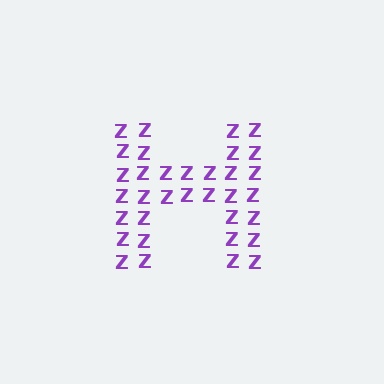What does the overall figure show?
The overall figure shows the letter H.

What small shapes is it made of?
It is made of small letter Z's.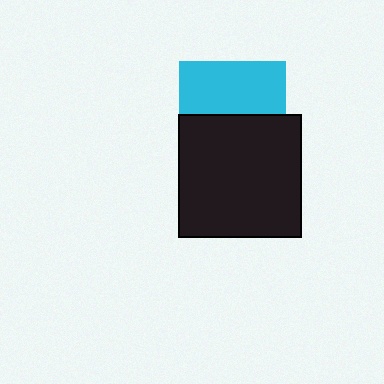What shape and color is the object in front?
The object in front is a black square.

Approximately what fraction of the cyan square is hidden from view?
Roughly 51% of the cyan square is hidden behind the black square.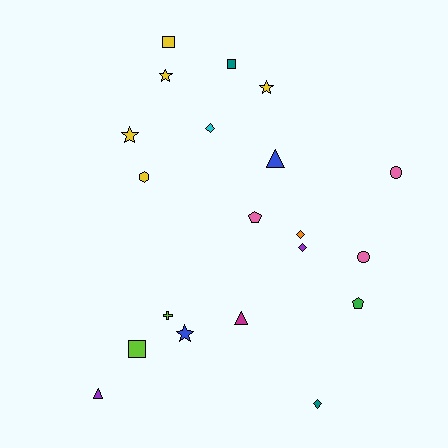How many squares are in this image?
There are 3 squares.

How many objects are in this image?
There are 20 objects.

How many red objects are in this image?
There are no red objects.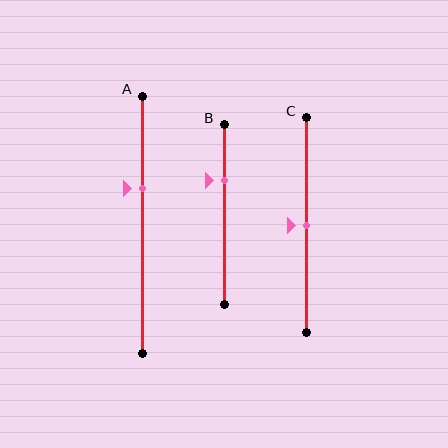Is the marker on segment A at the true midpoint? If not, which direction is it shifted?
No, the marker on segment A is shifted upward by about 14% of the segment length.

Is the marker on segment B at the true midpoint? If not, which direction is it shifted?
No, the marker on segment B is shifted upward by about 19% of the segment length.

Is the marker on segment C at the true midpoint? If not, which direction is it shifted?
Yes, the marker on segment C is at the true midpoint.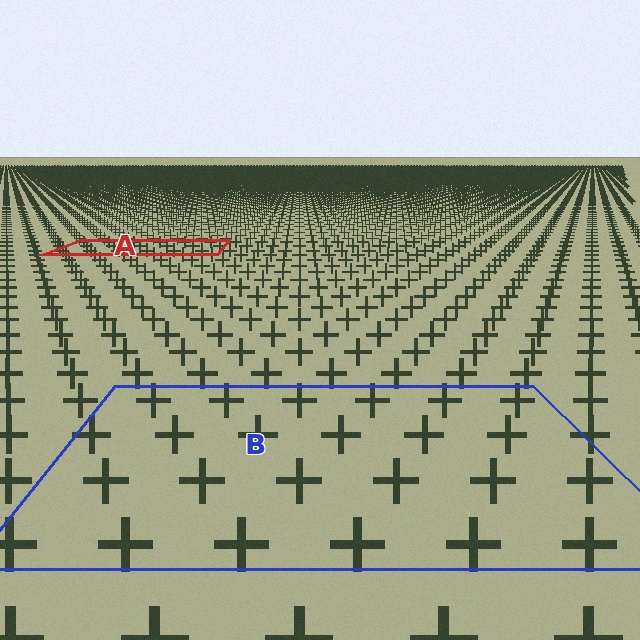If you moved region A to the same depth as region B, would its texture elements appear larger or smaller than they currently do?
They would appear larger. At a closer depth, the same texture elements are projected at a bigger on-screen size.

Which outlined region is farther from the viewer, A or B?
Region A is farther from the viewer — the texture elements inside it appear smaller and more densely packed.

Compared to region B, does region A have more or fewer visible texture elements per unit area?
Region A has more texture elements per unit area — they are packed more densely because it is farther away.